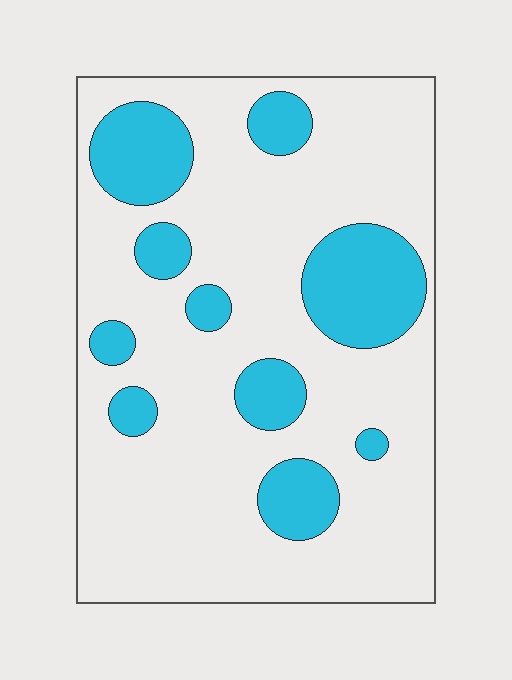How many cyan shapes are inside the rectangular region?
10.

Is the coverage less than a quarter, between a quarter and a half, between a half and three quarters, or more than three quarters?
Less than a quarter.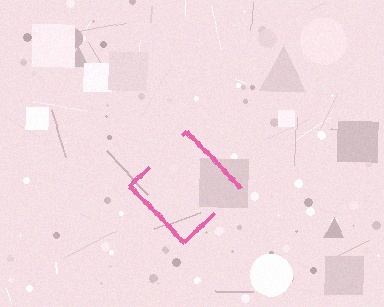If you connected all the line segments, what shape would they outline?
They would outline a diamond.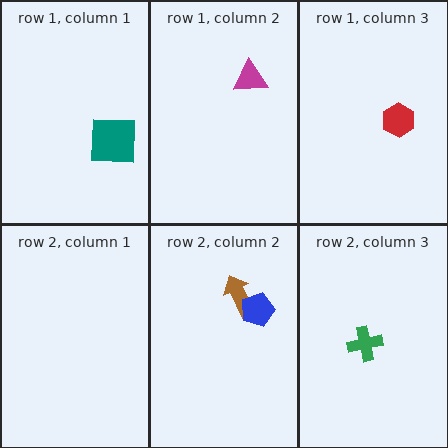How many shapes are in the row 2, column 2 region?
2.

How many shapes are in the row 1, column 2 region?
1.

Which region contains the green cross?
The row 2, column 3 region.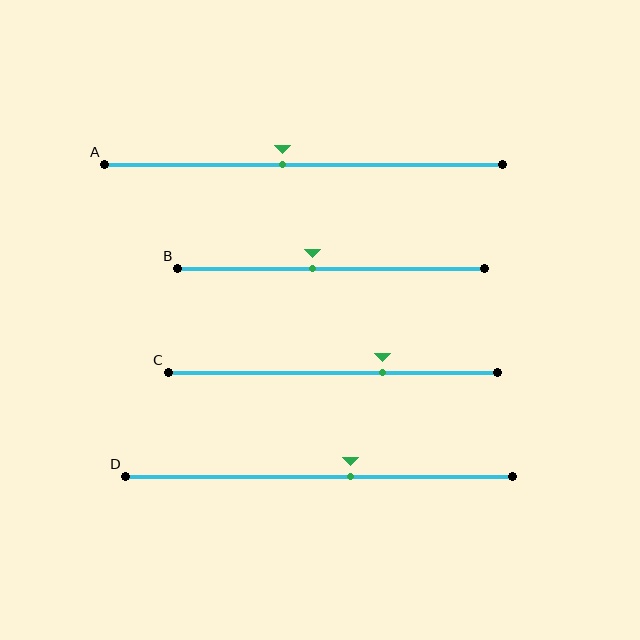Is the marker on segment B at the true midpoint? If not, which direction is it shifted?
No, the marker on segment B is shifted to the left by about 6% of the segment length.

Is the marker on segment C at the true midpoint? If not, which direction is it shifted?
No, the marker on segment C is shifted to the right by about 15% of the segment length.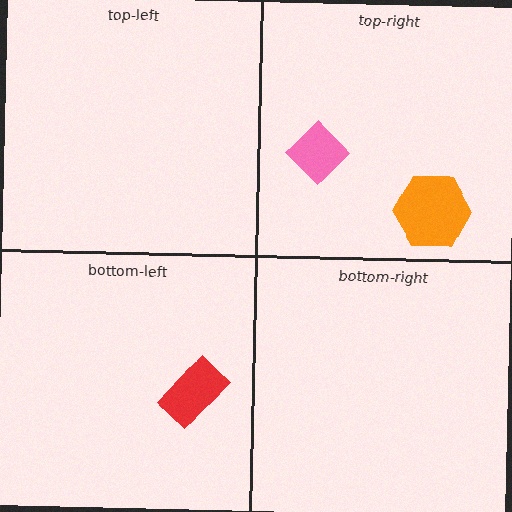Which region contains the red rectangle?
The bottom-left region.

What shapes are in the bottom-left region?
The red rectangle.